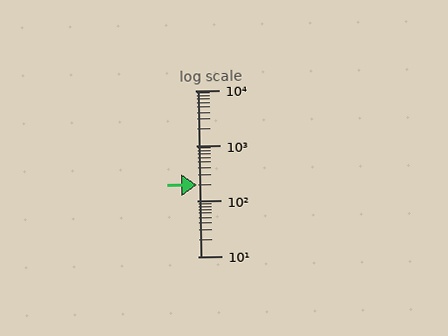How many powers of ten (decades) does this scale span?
The scale spans 3 decades, from 10 to 10000.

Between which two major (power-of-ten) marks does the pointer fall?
The pointer is between 100 and 1000.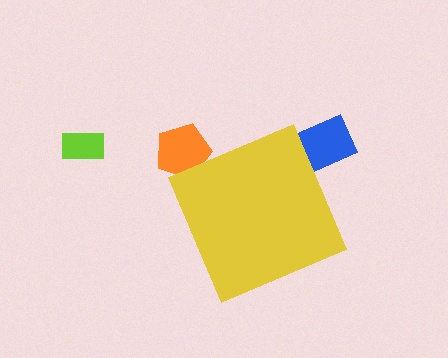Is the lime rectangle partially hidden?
No, the lime rectangle is fully visible.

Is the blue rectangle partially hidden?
Yes, the blue rectangle is partially hidden behind the yellow diamond.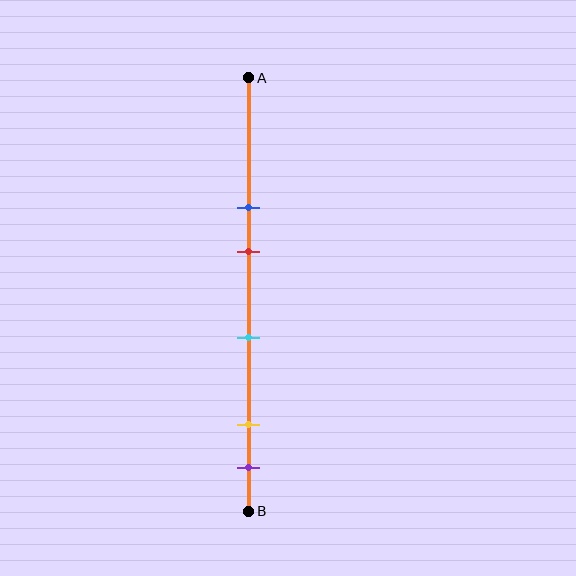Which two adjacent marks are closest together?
The yellow and purple marks are the closest adjacent pair.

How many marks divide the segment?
There are 5 marks dividing the segment.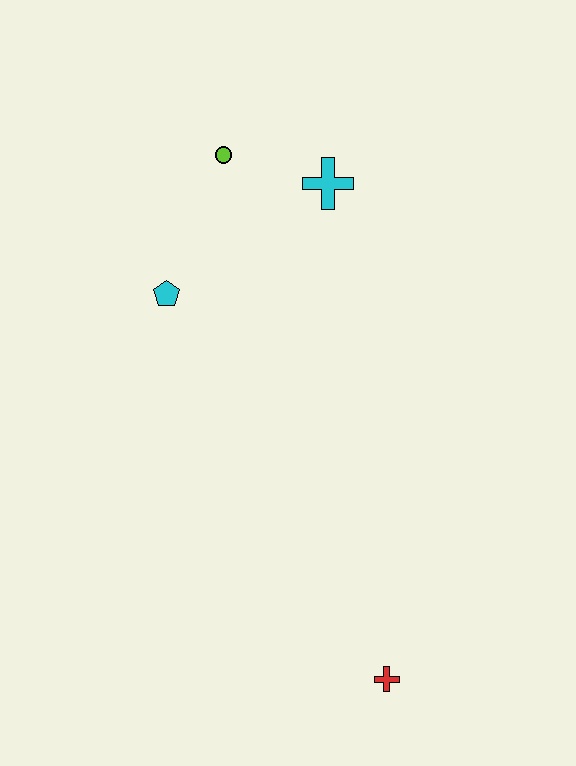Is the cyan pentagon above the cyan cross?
No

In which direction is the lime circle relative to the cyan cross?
The lime circle is to the left of the cyan cross.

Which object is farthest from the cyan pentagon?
The red cross is farthest from the cyan pentagon.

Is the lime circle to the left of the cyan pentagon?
No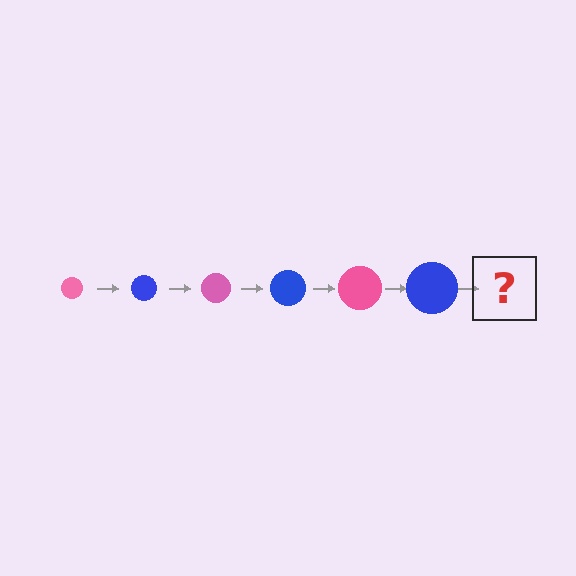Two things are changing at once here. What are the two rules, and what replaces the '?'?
The two rules are that the circle grows larger each step and the color cycles through pink and blue. The '?' should be a pink circle, larger than the previous one.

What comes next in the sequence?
The next element should be a pink circle, larger than the previous one.